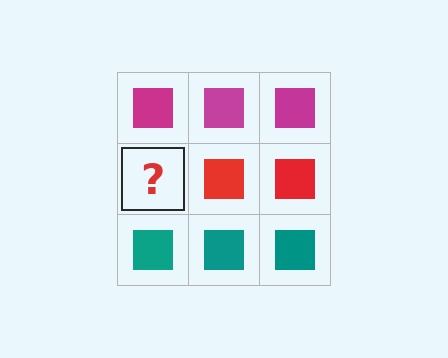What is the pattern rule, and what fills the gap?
The rule is that each row has a consistent color. The gap should be filled with a red square.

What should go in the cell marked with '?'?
The missing cell should contain a red square.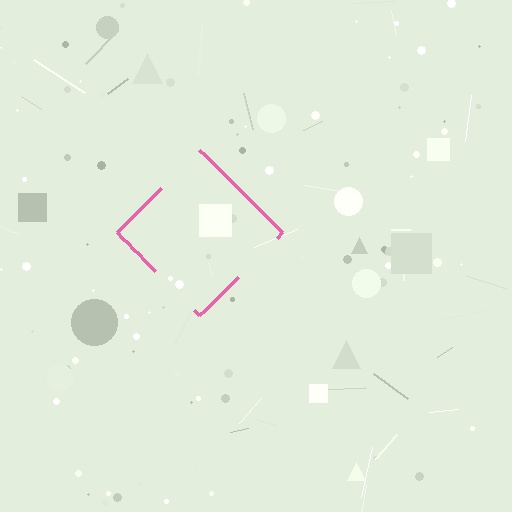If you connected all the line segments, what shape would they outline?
They would outline a diamond.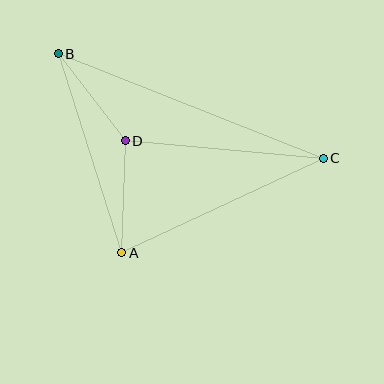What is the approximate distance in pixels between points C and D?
The distance between C and D is approximately 199 pixels.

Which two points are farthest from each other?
Points B and C are farthest from each other.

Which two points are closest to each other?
Points B and D are closest to each other.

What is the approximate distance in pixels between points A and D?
The distance between A and D is approximately 112 pixels.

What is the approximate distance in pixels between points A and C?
The distance between A and C is approximately 222 pixels.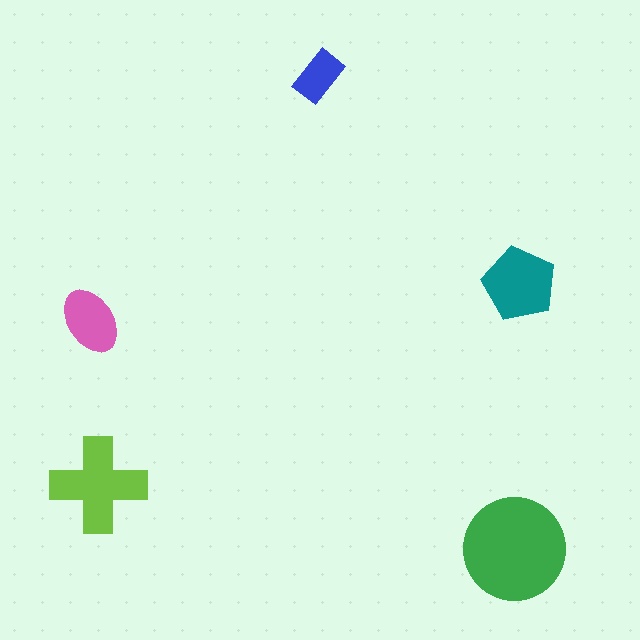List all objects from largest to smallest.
The green circle, the lime cross, the teal pentagon, the pink ellipse, the blue rectangle.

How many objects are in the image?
There are 5 objects in the image.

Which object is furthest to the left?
The pink ellipse is leftmost.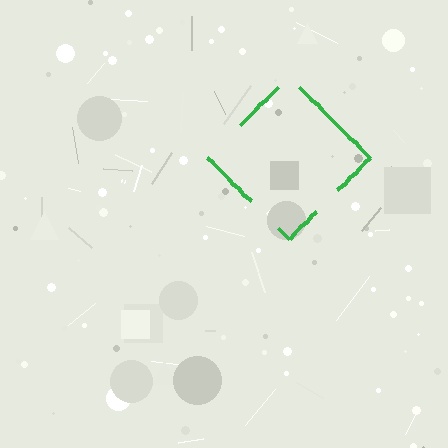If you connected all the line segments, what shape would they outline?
They would outline a diamond.